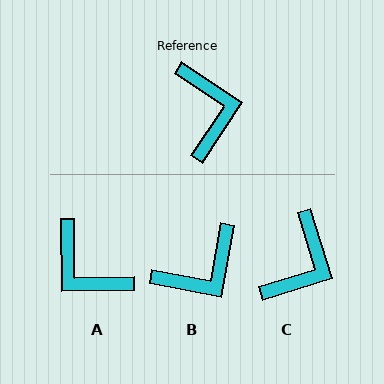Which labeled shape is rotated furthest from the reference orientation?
A, about 146 degrees away.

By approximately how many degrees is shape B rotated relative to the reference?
Approximately 67 degrees clockwise.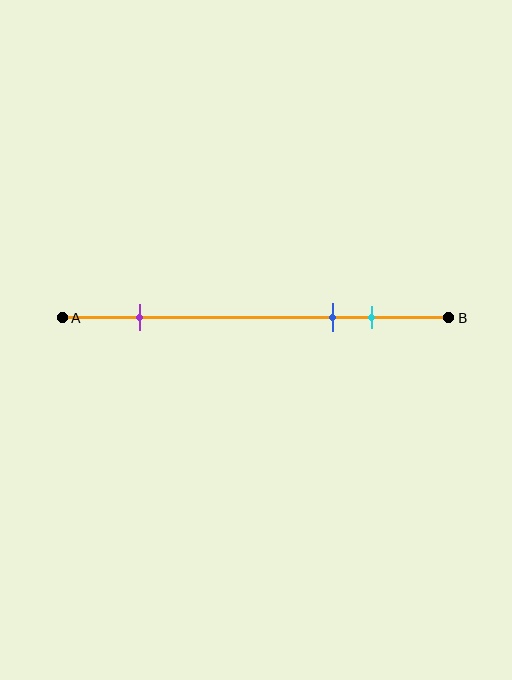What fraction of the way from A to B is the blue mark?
The blue mark is approximately 70% (0.7) of the way from A to B.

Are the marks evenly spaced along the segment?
No, the marks are not evenly spaced.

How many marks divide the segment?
There are 3 marks dividing the segment.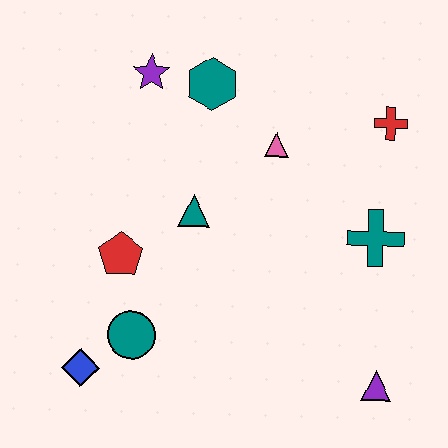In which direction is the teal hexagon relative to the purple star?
The teal hexagon is to the right of the purple star.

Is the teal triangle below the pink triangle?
Yes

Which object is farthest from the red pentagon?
The red cross is farthest from the red pentagon.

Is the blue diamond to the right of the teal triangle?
No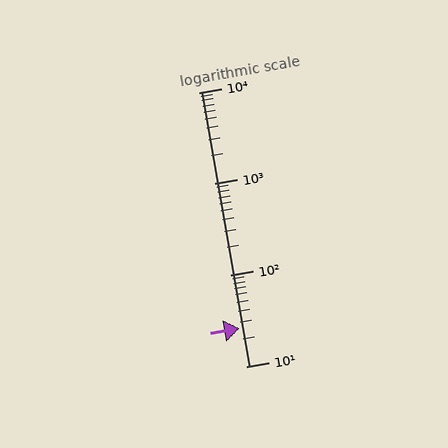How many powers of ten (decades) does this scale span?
The scale spans 3 decades, from 10 to 10000.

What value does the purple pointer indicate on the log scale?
The pointer indicates approximately 26.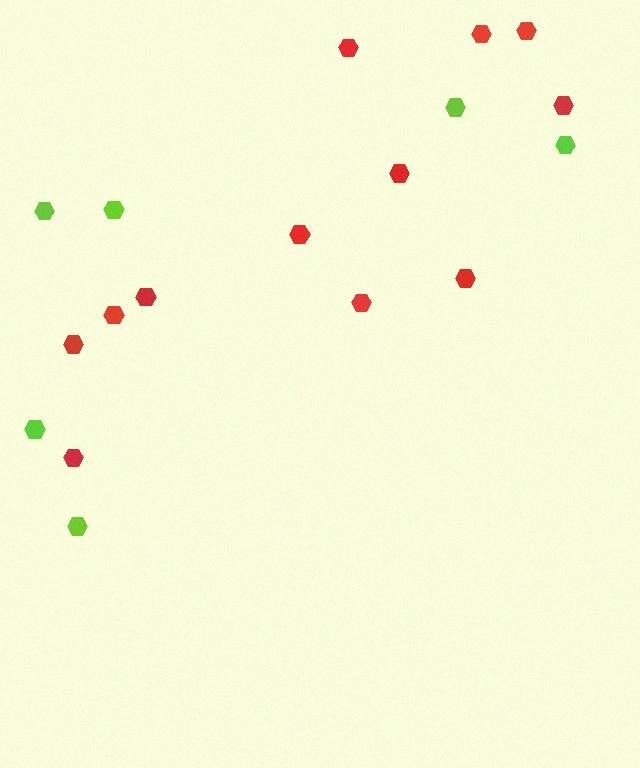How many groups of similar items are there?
There are 2 groups: one group of red hexagons (12) and one group of lime hexagons (6).